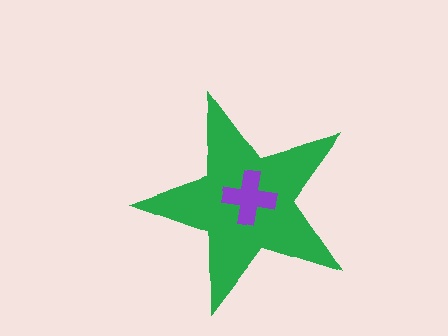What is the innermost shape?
The purple cross.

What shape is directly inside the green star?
The purple cross.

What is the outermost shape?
The green star.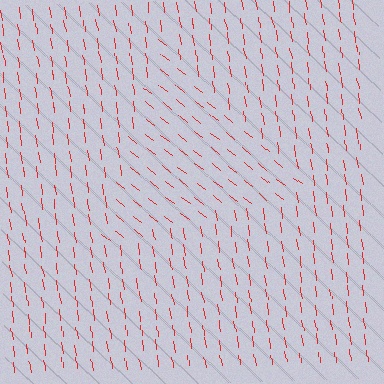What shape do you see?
I see a triangle.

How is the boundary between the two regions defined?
The boundary is defined purely by a change in line orientation (approximately 45 degrees difference). All lines are the same color and thickness.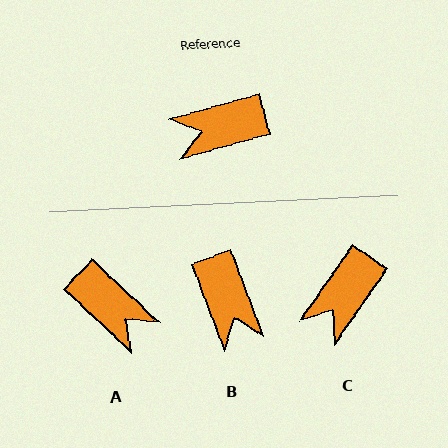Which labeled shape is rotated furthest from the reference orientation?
A, about 121 degrees away.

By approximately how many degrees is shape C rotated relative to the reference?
Approximately 40 degrees counter-clockwise.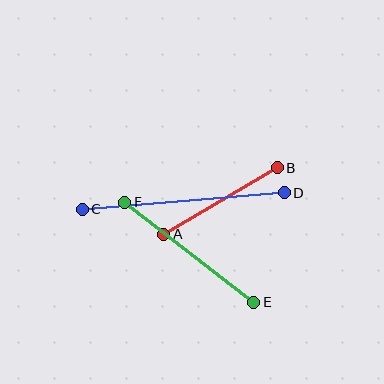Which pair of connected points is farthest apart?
Points C and D are farthest apart.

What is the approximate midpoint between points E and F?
The midpoint is at approximately (189, 252) pixels.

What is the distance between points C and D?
The distance is approximately 203 pixels.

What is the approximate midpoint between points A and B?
The midpoint is at approximately (221, 201) pixels.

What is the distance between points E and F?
The distance is approximately 163 pixels.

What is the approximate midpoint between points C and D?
The midpoint is at approximately (183, 201) pixels.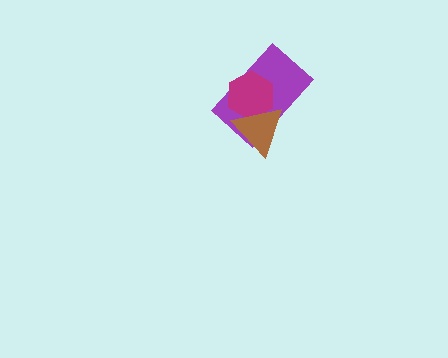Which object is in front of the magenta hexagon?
The brown triangle is in front of the magenta hexagon.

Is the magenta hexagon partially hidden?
Yes, it is partially covered by another shape.